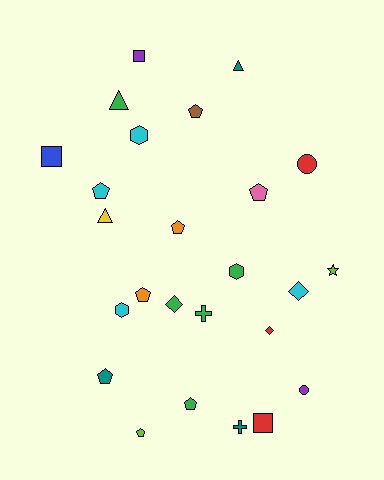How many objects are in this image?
There are 25 objects.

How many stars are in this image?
There is 1 star.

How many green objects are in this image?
There are 5 green objects.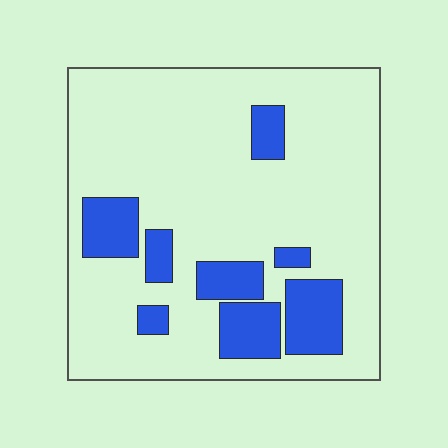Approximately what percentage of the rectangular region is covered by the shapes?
Approximately 20%.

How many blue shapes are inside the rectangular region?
8.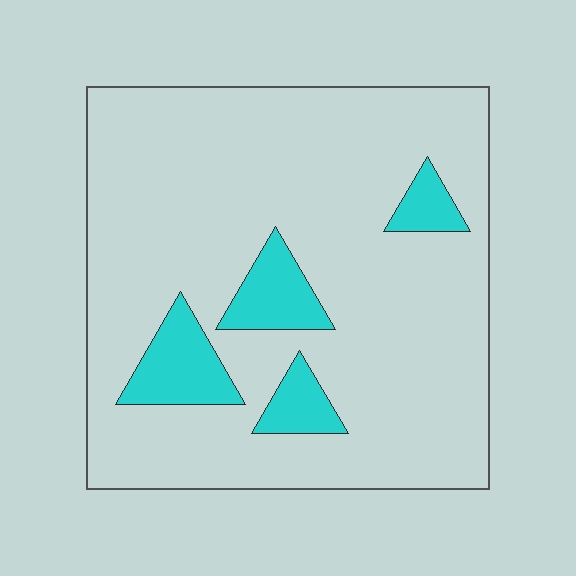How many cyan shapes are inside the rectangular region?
4.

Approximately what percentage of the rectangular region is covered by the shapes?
Approximately 15%.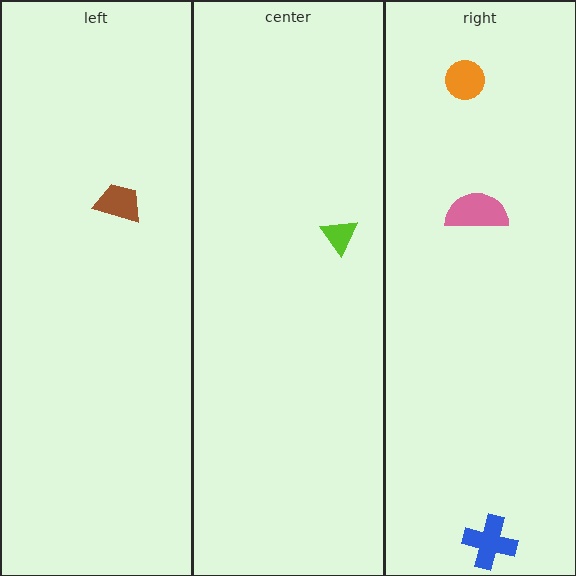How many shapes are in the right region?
3.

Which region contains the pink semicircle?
The right region.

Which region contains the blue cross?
The right region.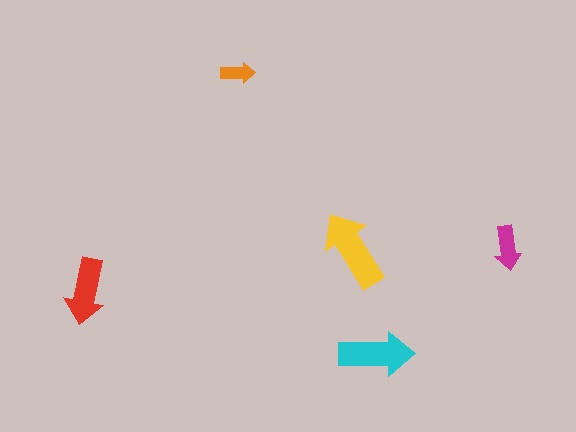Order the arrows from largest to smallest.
the yellow one, the cyan one, the red one, the magenta one, the orange one.